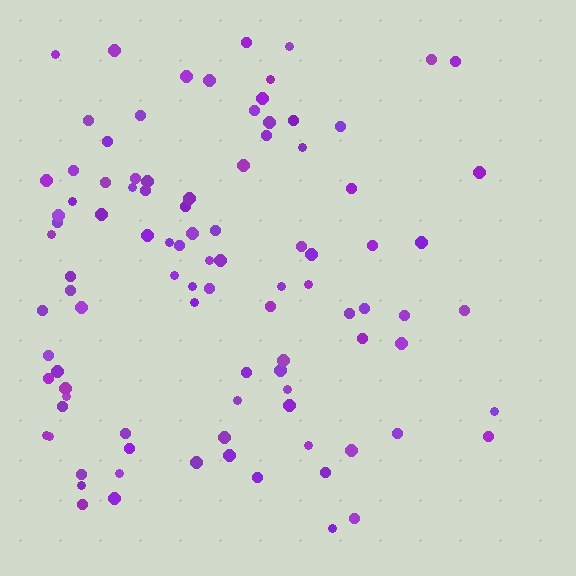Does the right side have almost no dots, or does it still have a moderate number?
Still a moderate number, just noticeably fewer than the left.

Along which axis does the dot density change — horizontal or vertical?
Horizontal.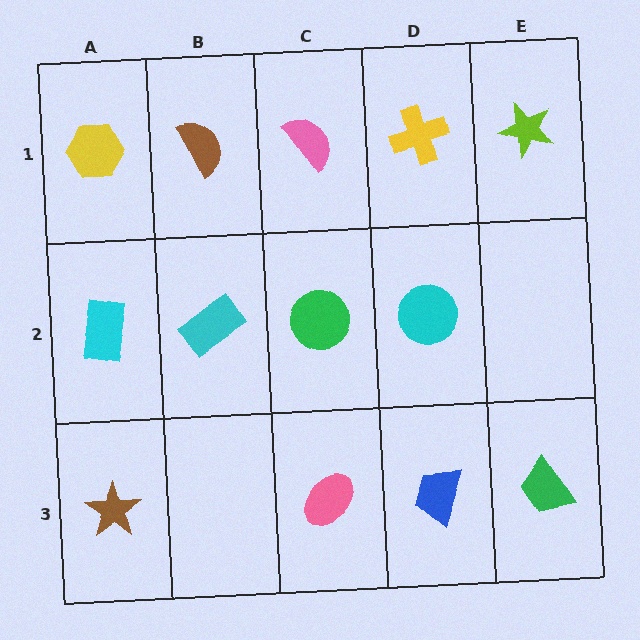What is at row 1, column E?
A lime star.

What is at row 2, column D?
A cyan circle.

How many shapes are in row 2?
4 shapes.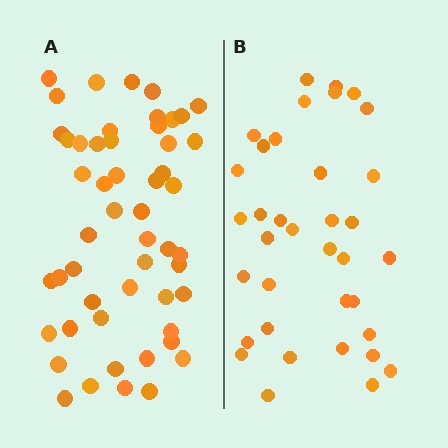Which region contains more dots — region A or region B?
Region A (the left region) has more dots.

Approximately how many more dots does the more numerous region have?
Region A has approximately 15 more dots than region B.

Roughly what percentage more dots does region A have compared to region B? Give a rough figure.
About 45% more.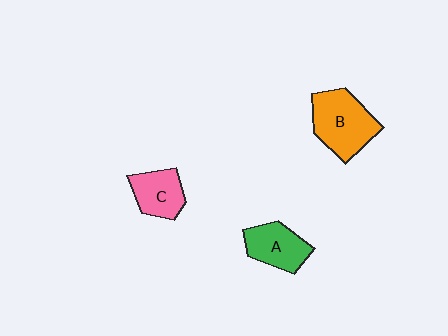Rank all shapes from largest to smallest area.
From largest to smallest: B (orange), A (green), C (pink).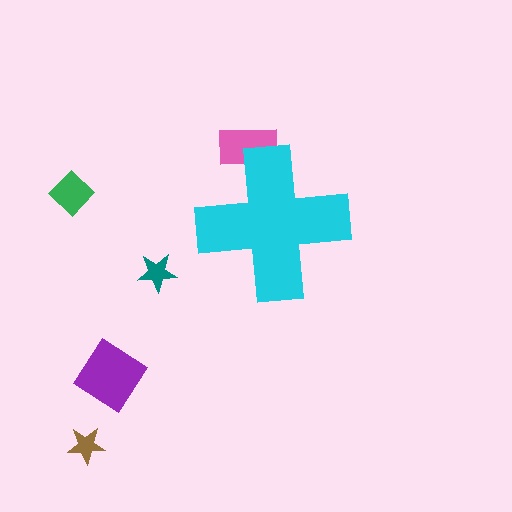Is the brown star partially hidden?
No, the brown star is fully visible.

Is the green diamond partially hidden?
No, the green diamond is fully visible.